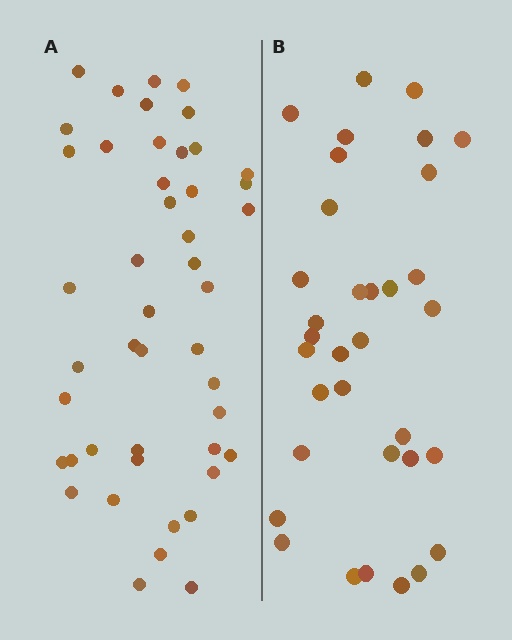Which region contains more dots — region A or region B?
Region A (the left region) has more dots.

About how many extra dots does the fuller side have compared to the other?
Region A has roughly 12 or so more dots than region B.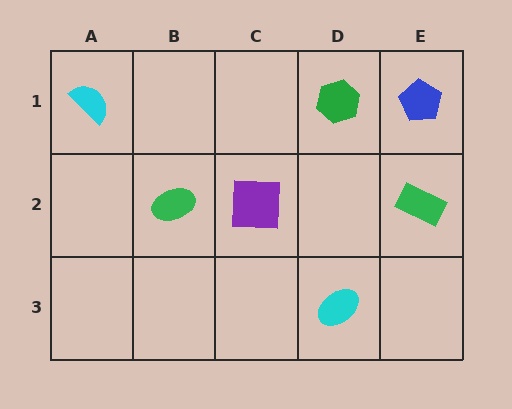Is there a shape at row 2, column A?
No, that cell is empty.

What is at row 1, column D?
A green hexagon.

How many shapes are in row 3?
1 shape.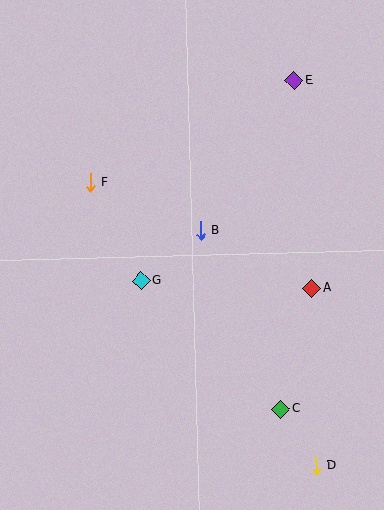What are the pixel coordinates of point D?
Point D is at (316, 465).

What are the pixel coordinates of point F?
Point F is at (90, 182).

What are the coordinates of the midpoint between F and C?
The midpoint between F and C is at (186, 296).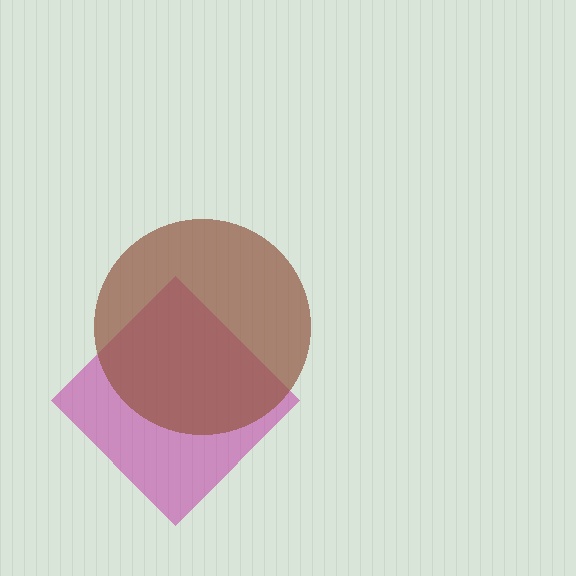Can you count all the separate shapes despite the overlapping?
Yes, there are 2 separate shapes.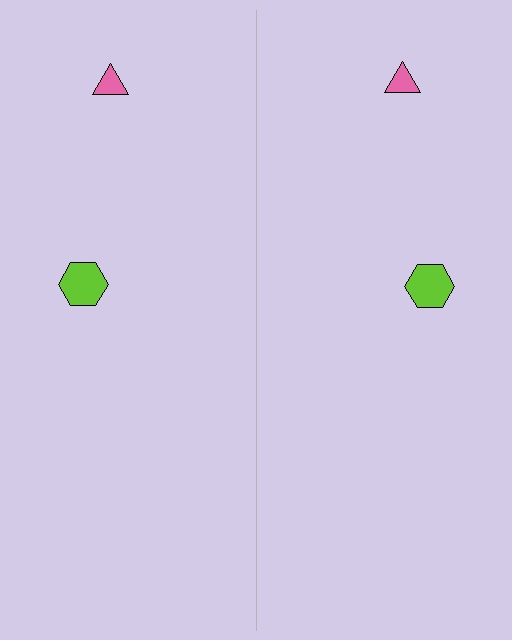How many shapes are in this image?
There are 4 shapes in this image.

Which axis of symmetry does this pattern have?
The pattern has a vertical axis of symmetry running through the center of the image.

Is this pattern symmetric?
Yes, this pattern has bilateral (reflection) symmetry.